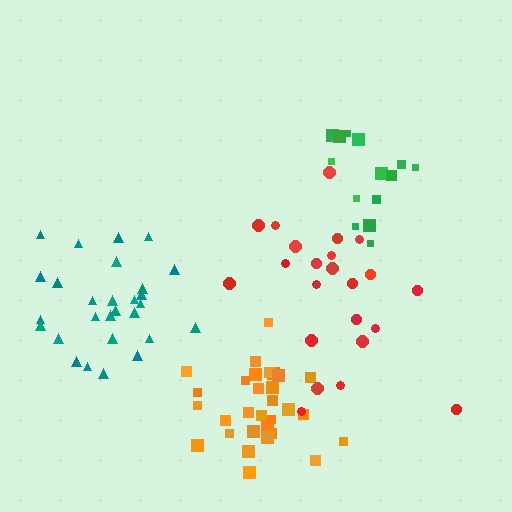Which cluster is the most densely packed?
Orange.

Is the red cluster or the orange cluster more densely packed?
Orange.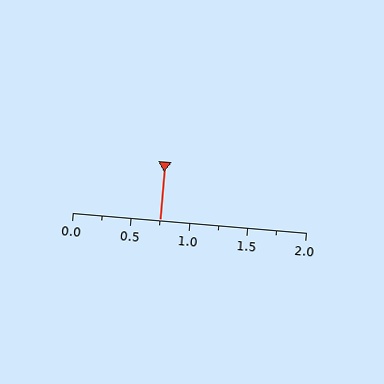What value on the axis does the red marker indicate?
The marker indicates approximately 0.75.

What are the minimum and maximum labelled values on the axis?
The axis runs from 0.0 to 2.0.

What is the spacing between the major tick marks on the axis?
The major ticks are spaced 0.5 apart.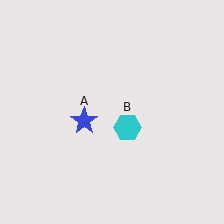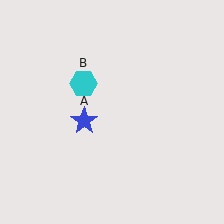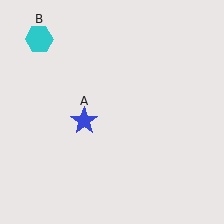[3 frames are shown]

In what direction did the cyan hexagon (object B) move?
The cyan hexagon (object B) moved up and to the left.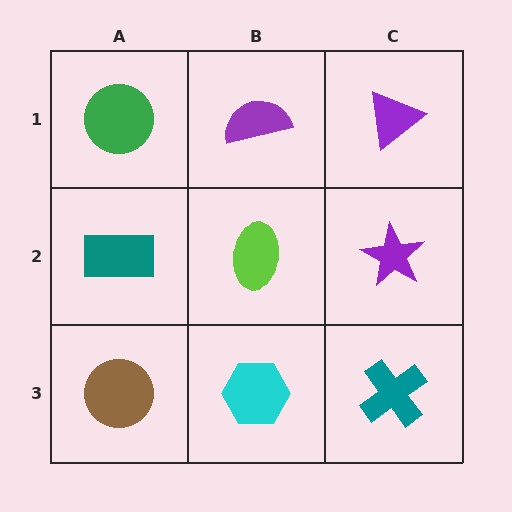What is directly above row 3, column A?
A teal rectangle.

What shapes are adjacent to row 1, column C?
A purple star (row 2, column C), a purple semicircle (row 1, column B).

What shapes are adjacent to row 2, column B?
A purple semicircle (row 1, column B), a cyan hexagon (row 3, column B), a teal rectangle (row 2, column A), a purple star (row 2, column C).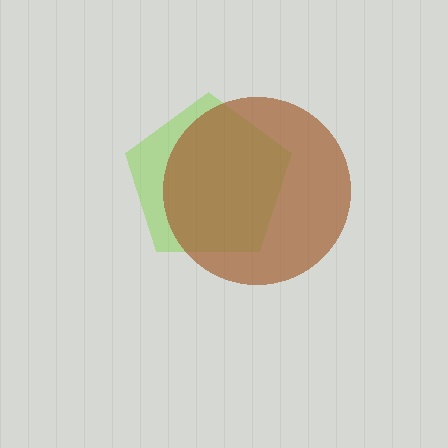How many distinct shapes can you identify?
There are 2 distinct shapes: a lime pentagon, a brown circle.